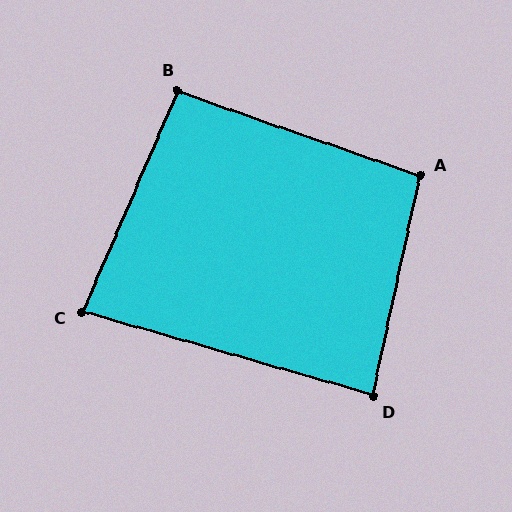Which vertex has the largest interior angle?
A, at approximately 97 degrees.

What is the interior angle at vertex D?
Approximately 86 degrees (approximately right).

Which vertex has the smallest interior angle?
C, at approximately 83 degrees.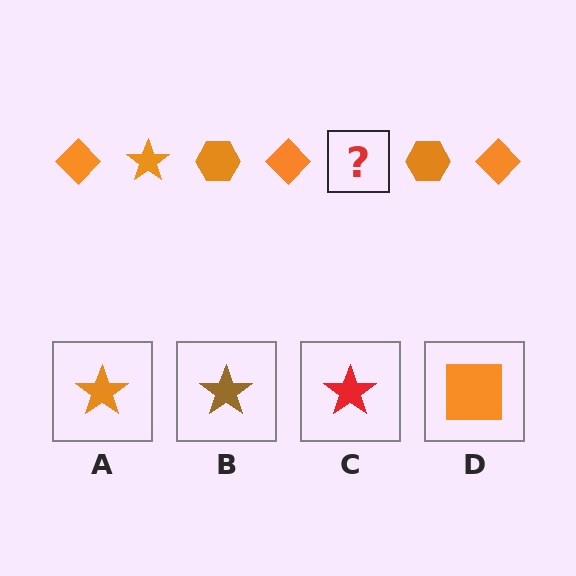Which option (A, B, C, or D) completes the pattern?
A.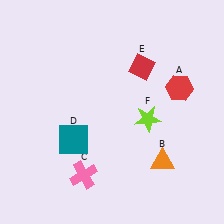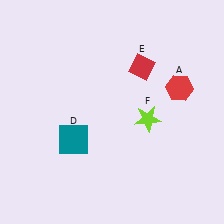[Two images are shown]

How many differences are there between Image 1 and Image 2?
There are 2 differences between the two images.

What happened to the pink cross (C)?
The pink cross (C) was removed in Image 2. It was in the bottom-left area of Image 1.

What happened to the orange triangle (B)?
The orange triangle (B) was removed in Image 2. It was in the bottom-right area of Image 1.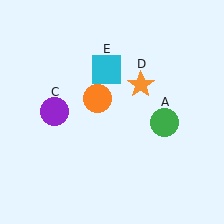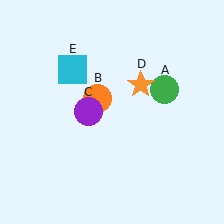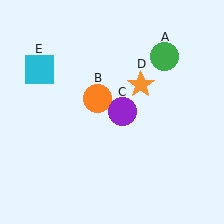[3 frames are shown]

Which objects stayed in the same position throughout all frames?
Orange circle (object B) and orange star (object D) remained stationary.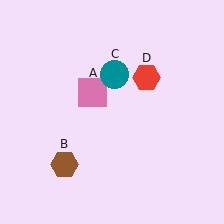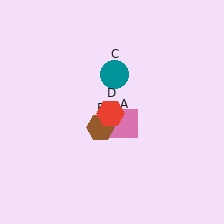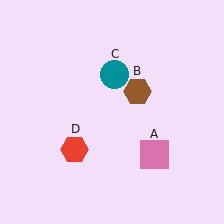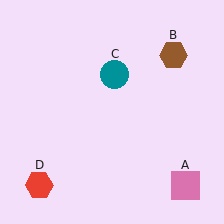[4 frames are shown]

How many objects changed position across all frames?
3 objects changed position: pink square (object A), brown hexagon (object B), red hexagon (object D).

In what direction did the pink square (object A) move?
The pink square (object A) moved down and to the right.